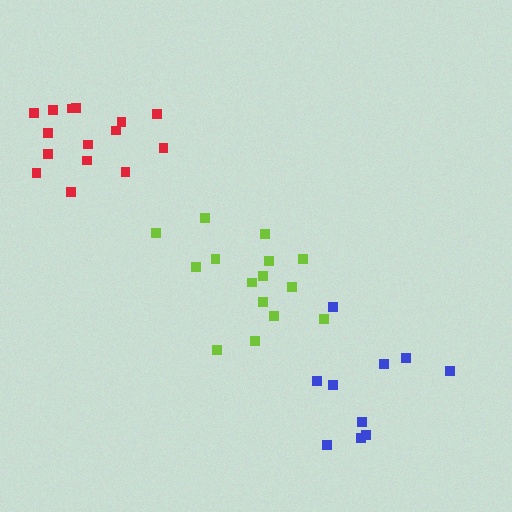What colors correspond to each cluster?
The clusters are colored: lime, blue, red.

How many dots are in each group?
Group 1: 15 dots, Group 2: 10 dots, Group 3: 15 dots (40 total).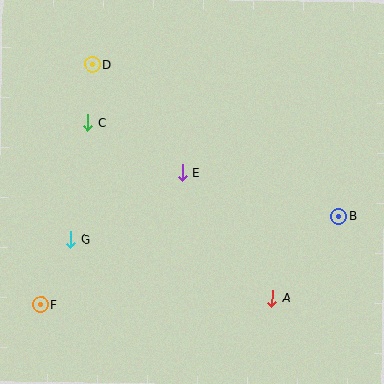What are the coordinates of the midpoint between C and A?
The midpoint between C and A is at (180, 210).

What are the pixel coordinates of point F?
Point F is at (41, 305).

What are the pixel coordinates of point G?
Point G is at (71, 240).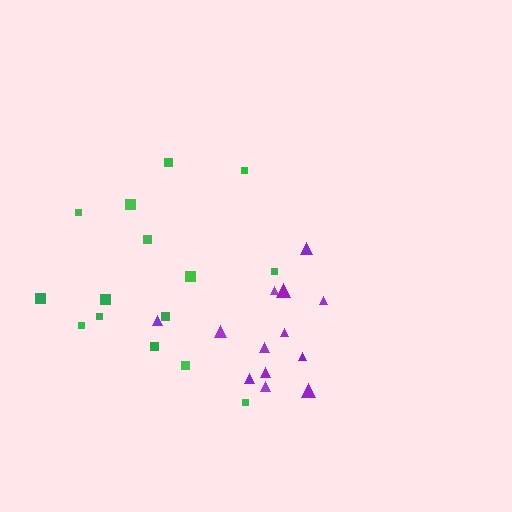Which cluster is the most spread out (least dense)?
Green.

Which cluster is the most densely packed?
Purple.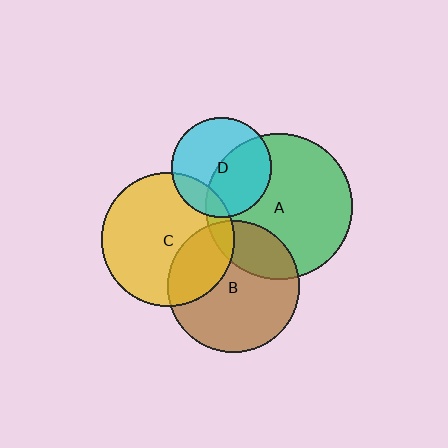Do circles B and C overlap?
Yes.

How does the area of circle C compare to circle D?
Approximately 1.8 times.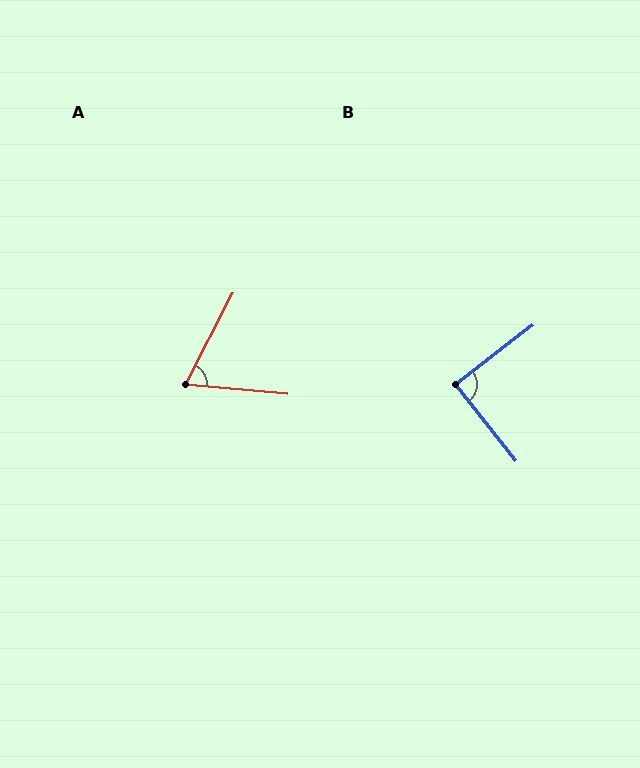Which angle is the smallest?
A, at approximately 68 degrees.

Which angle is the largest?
B, at approximately 89 degrees.